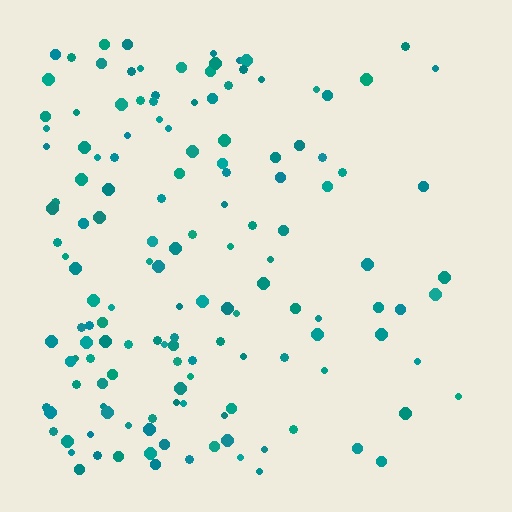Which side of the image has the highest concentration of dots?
The left.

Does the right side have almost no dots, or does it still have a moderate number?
Still a moderate number, just noticeably fewer than the left.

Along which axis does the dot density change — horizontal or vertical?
Horizontal.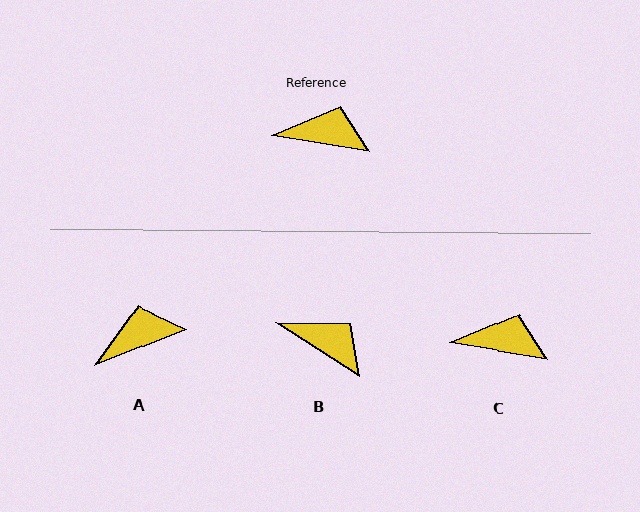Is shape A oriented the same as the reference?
No, it is off by about 32 degrees.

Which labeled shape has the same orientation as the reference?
C.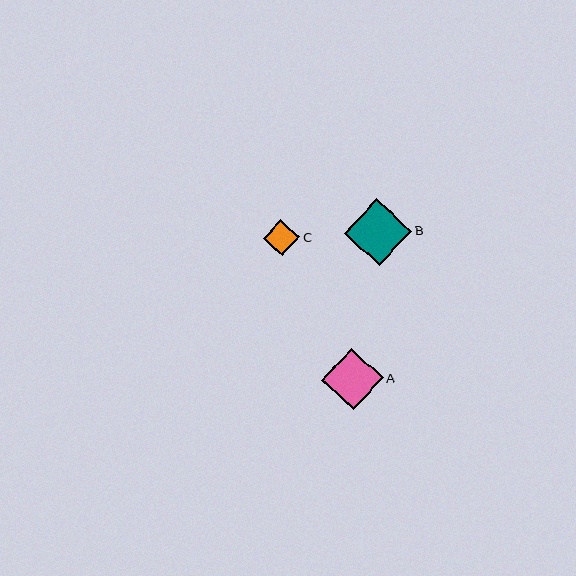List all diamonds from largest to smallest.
From largest to smallest: B, A, C.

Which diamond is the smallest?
Diamond C is the smallest with a size of approximately 36 pixels.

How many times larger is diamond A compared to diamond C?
Diamond A is approximately 1.7 times the size of diamond C.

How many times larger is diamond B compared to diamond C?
Diamond B is approximately 1.9 times the size of diamond C.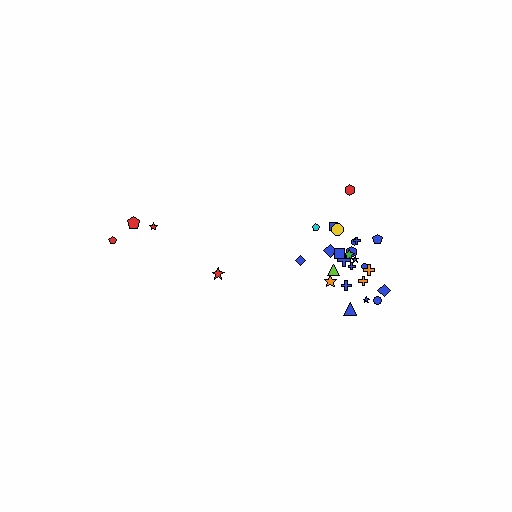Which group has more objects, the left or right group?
The right group.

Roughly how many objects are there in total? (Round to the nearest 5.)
Roughly 30 objects in total.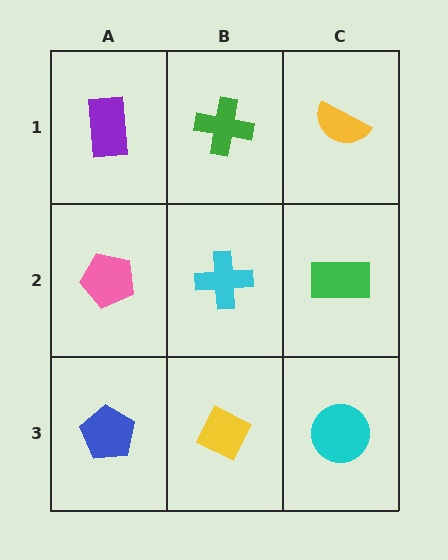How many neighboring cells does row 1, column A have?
2.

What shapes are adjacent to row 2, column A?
A purple rectangle (row 1, column A), a blue pentagon (row 3, column A), a cyan cross (row 2, column B).